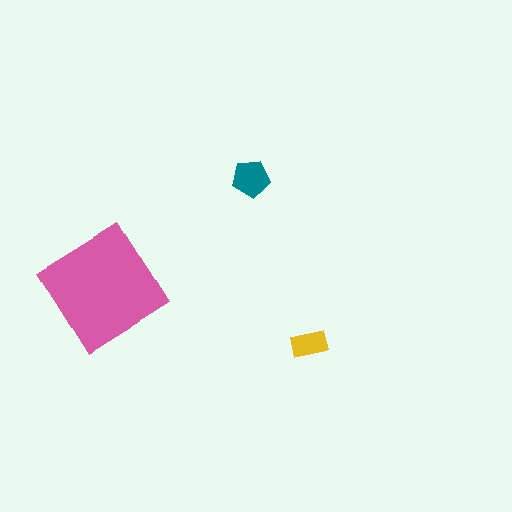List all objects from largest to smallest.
The pink diamond, the teal pentagon, the yellow rectangle.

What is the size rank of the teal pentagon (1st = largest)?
2nd.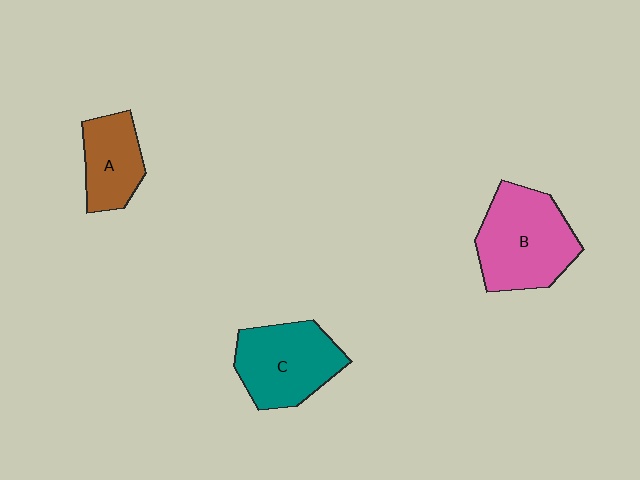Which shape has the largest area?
Shape B (pink).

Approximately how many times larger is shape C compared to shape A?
Approximately 1.5 times.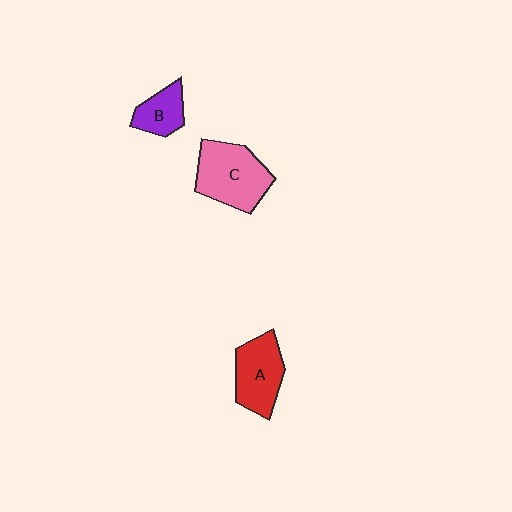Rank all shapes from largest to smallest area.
From largest to smallest: C (pink), A (red), B (purple).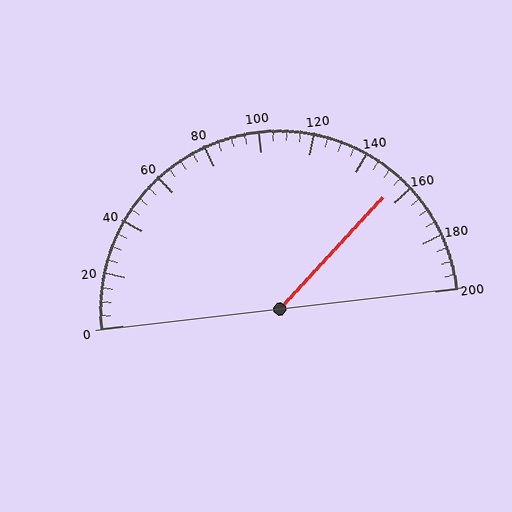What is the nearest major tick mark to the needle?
The nearest major tick mark is 160.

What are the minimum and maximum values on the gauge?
The gauge ranges from 0 to 200.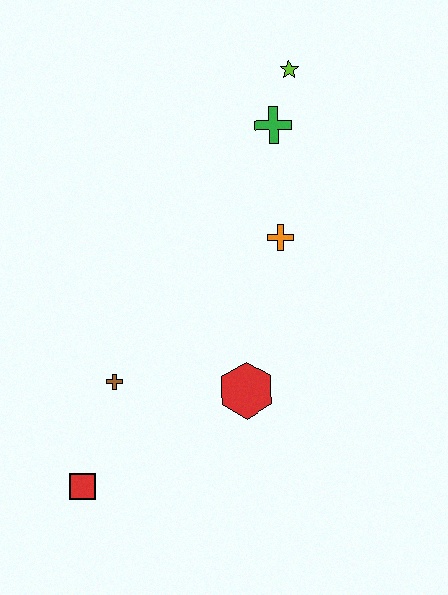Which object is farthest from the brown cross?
The lime star is farthest from the brown cross.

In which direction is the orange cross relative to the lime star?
The orange cross is below the lime star.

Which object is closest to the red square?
The brown cross is closest to the red square.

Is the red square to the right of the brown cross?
No